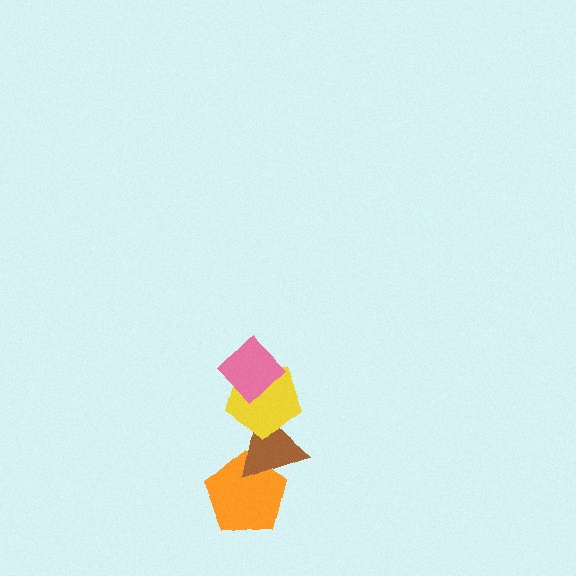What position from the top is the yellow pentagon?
The yellow pentagon is 2nd from the top.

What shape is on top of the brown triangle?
The yellow pentagon is on top of the brown triangle.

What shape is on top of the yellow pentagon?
The pink diamond is on top of the yellow pentagon.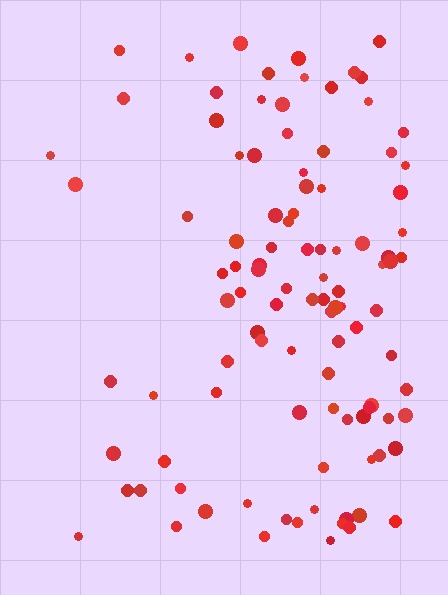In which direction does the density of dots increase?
From left to right, with the right side densest.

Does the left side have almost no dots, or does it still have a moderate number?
Still a moderate number, just noticeably fewer than the right.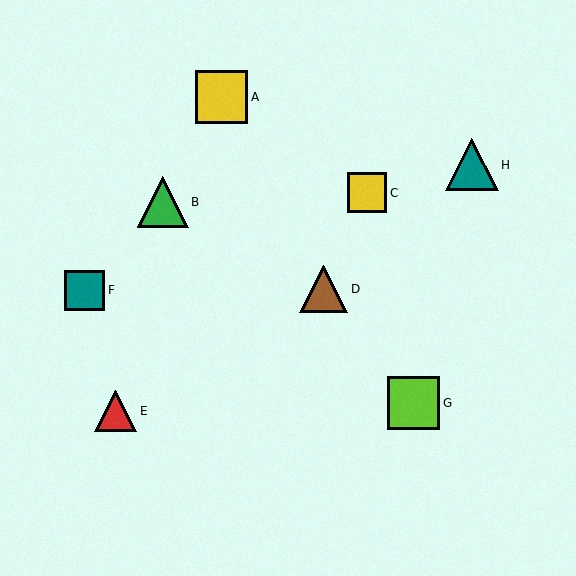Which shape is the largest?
The yellow square (labeled A) is the largest.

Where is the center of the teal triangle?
The center of the teal triangle is at (472, 165).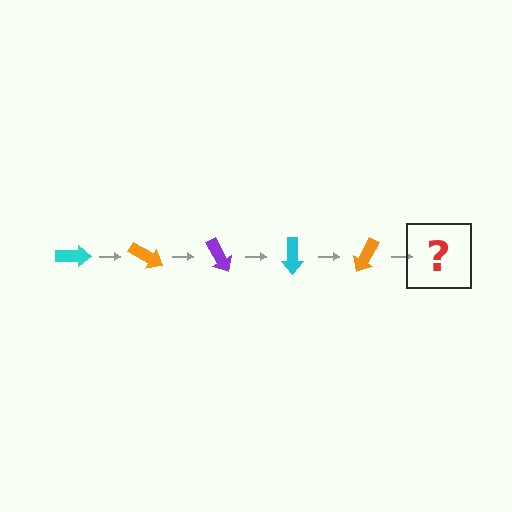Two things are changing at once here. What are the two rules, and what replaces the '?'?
The two rules are that it rotates 30 degrees each step and the color cycles through cyan, orange, and purple. The '?' should be a purple arrow, rotated 150 degrees from the start.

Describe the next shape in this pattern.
It should be a purple arrow, rotated 150 degrees from the start.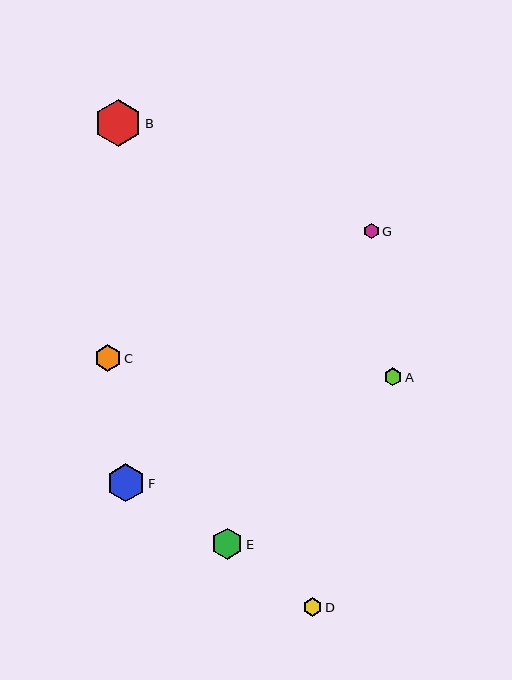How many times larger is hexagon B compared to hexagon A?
Hexagon B is approximately 2.7 times the size of hexagon A.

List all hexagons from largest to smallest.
From largest to smallest: B, F, E, C, D, A, G.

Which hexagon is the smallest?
Hexagon G is the smallest with a size of approximately 15 pixels.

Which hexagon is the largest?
Hexagon B is the largest with a size of approximately 47 pixels.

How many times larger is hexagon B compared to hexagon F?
Hexagon B is approximately 1.3 times the size of hexagon F.